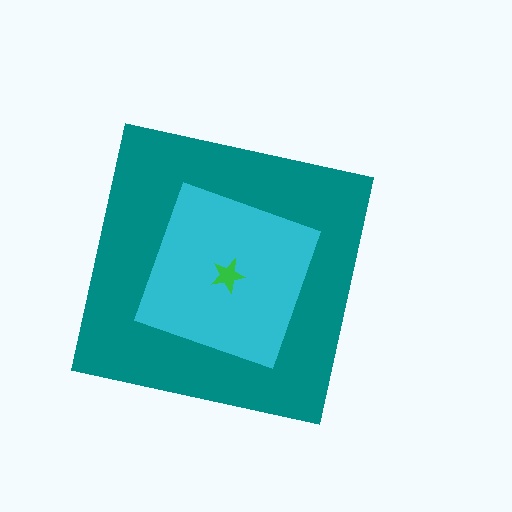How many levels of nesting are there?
3.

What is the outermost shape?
The teal square.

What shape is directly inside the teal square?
The cyan square.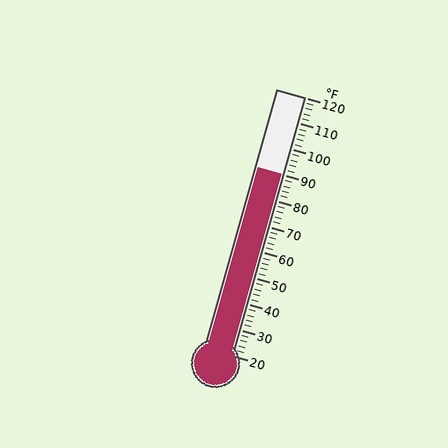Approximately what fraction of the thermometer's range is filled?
The thermometer is filled to approximately 70% of its range.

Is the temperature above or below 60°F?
The temperature is above 60°F.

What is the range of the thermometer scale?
The thermometer scale ranges from 20°F to 120°F.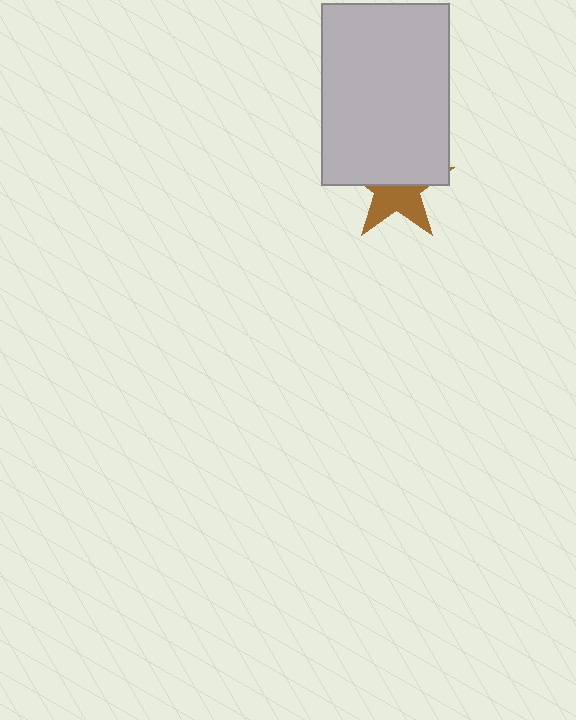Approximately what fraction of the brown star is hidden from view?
Roughly 52% of the brown star is hidden behind the light gray rectangle.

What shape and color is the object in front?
The object in front is a light gray rectangle.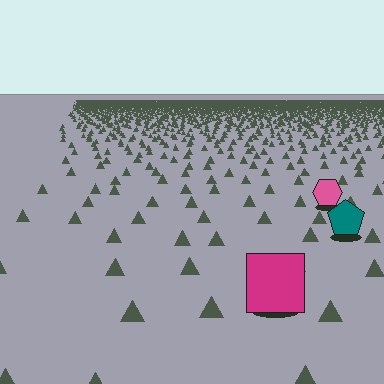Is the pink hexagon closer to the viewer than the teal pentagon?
No. The teal pentagon is closer — you can tell from the texture gradient: the ground texture is coarser near it.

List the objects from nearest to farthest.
From nearest to farthest: the magenta square, the teal pentagon, the pink hexagon.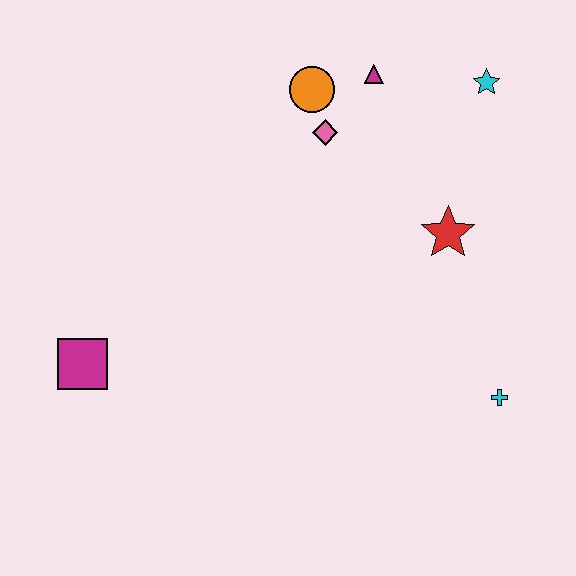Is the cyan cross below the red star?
Yes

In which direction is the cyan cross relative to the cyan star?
The cyan cross is below the cyan star.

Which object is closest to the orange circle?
The pink diamond is closest to the orange circle.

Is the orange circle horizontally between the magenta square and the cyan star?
Yes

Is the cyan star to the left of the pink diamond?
No